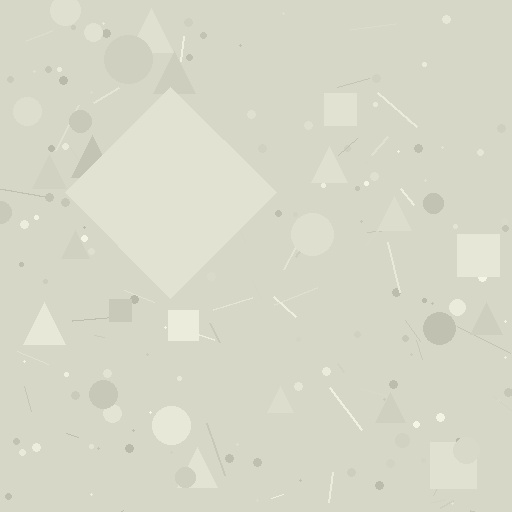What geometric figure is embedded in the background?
A diamond is embedded in the background.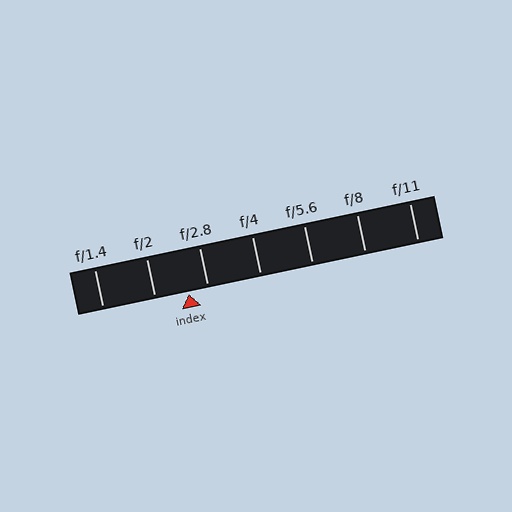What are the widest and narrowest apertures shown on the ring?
The widest aperture shown is f/1.4 and the narrowest is f/11.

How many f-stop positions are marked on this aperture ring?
There are 7 f-stop positions marked.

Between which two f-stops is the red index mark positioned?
The index mark is between f/2 and f/2.8.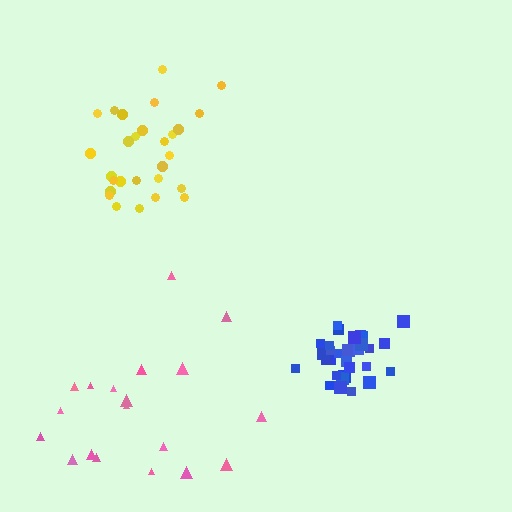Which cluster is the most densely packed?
Blue.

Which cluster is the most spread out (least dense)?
Pink.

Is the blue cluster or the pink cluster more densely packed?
Blue.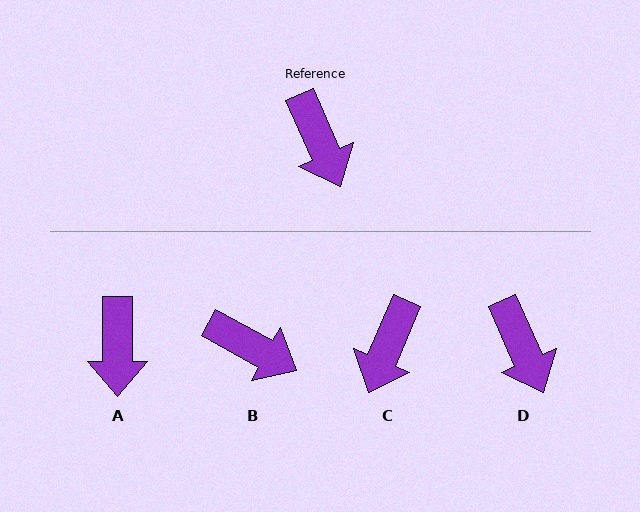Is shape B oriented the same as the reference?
No, it is off by about 37 degrees.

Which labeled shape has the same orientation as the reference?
D.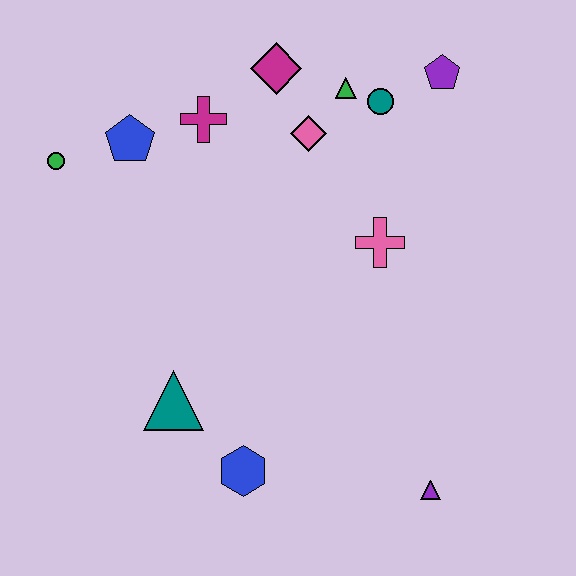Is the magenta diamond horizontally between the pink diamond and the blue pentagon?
Yes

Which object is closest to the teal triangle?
The blue hexagon is closest to the teal triangle.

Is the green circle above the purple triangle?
Yes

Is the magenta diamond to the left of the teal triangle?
No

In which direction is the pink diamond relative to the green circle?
The pink diamond is to the right of the green circle.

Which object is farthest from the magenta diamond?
The purple triangle is farthest from the magenta diamond.